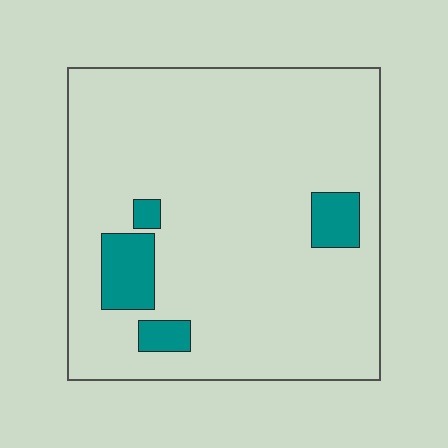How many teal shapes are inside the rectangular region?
4.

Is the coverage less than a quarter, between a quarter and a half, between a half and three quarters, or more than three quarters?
Less than a quarter.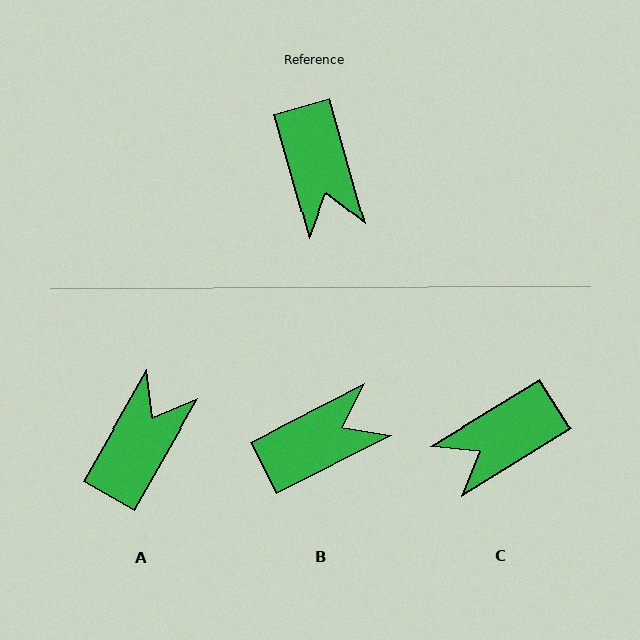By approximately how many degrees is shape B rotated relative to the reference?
Approximately 101 degrees counter-clockwise.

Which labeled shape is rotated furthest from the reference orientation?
A, about 135 degrees away.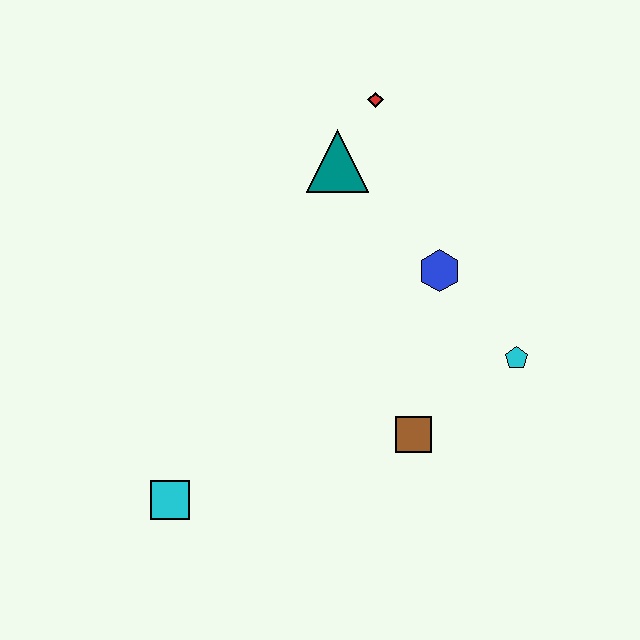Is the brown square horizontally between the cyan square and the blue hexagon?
Yes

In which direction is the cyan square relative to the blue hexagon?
The cyan square is to the left of the blue hexagon.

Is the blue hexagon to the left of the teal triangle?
No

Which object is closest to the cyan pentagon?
The blue hexagon is closest to the cyan pentagon.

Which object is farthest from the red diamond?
The cyan square is farthest from the red diamond.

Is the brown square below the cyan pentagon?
Yes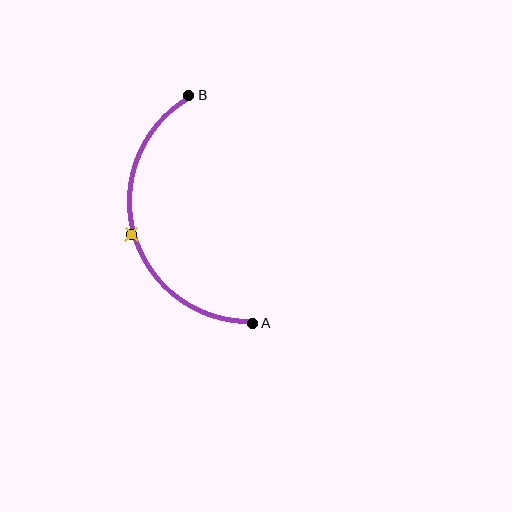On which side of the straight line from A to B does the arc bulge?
The arc bulges to the left of the straight line connecting A and B.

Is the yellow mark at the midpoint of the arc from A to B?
Yes. The yellow mark lies on the arc at equal arc-length from both A and B — it is the arc midpoint.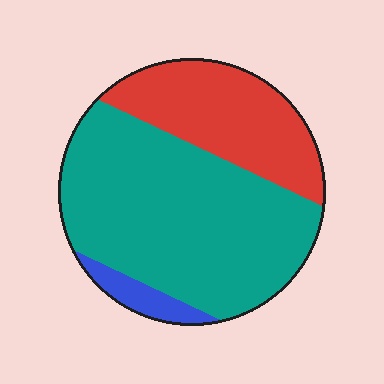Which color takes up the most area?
Teal, at roughly 65%.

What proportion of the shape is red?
Red covers roughly 30% of the shape.